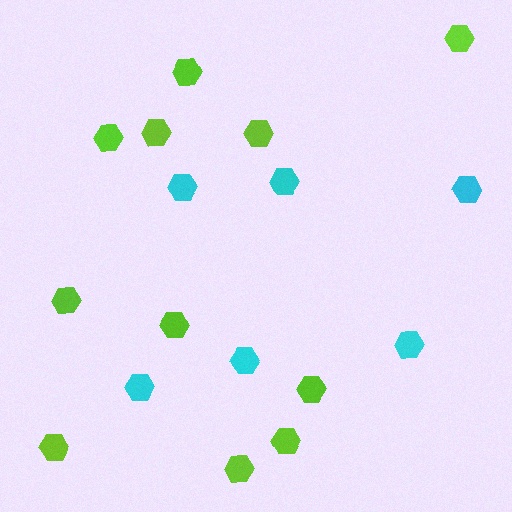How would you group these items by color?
There are 2 groups: one group of lime hexagons (11) and one group of cyan hexagons (6).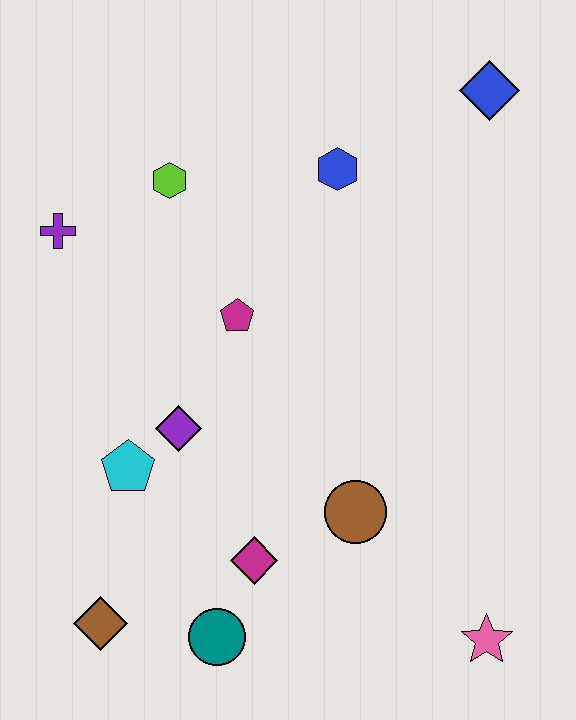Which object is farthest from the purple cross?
The pink star is farthest from the purple cross.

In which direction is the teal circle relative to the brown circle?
The teal circle is to the left of the brown circle.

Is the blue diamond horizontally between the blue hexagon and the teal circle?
No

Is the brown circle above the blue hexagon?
No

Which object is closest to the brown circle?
The magenta diamond is closest to the brown circle.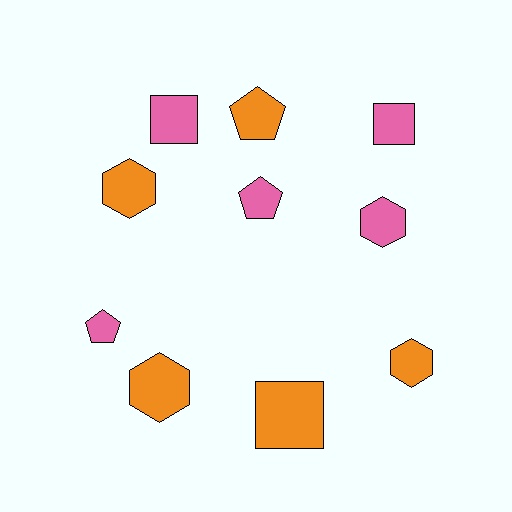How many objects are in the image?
There are 10 objects.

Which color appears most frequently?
Pink, with 5 objects.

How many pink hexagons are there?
There is 1 pink hexagon.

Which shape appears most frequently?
Hexagon, with 4 objects.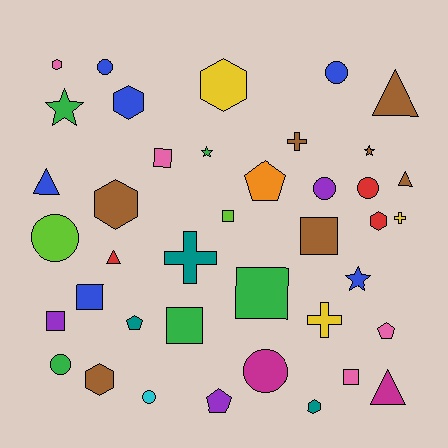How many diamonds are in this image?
There are no diamonds.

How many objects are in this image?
There are 40 objects.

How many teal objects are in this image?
There are 3 teal objects.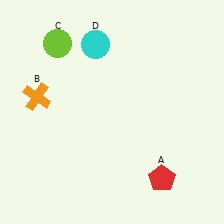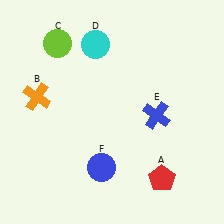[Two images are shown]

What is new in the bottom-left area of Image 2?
A blue circle (F) was added in the bottom-left area of Image 2.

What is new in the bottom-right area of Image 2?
A blue cross (E) was added in the bottom-right area of Image 2.